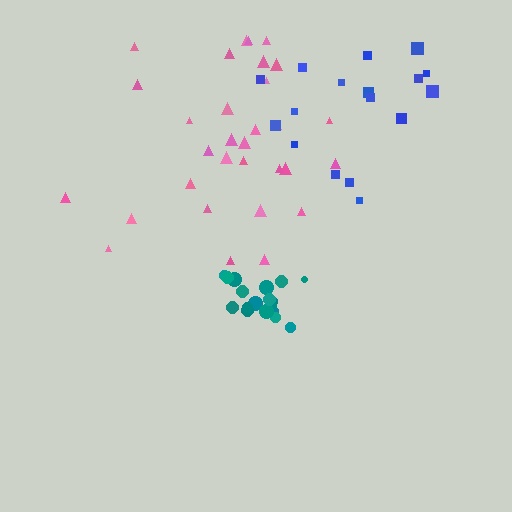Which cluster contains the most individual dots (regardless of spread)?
Pink (31).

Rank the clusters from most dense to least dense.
teal, pink, blue.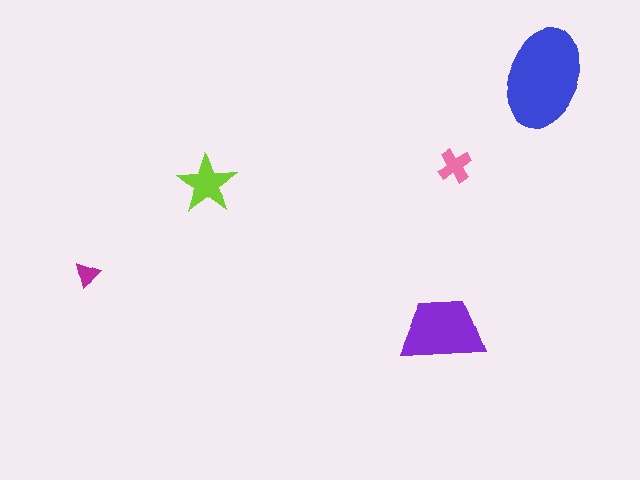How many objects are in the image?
There are 5 objects in the image.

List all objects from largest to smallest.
The blue ellipse, the purple trapezoid, the lime star, the pink cross, the magenta triangle.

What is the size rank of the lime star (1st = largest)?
3rd.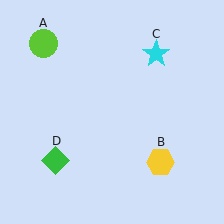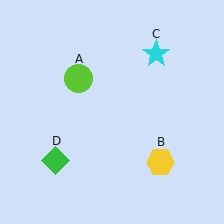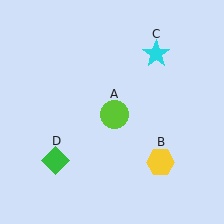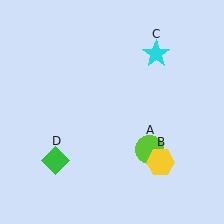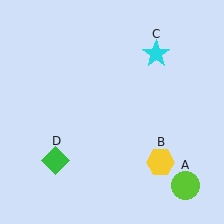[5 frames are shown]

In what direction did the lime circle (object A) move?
The lime circle (object A) moved down and to the right.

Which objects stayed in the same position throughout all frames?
Yellow hexagon (object B) and cyan star (object C) and green diamond (object D) remained stationary.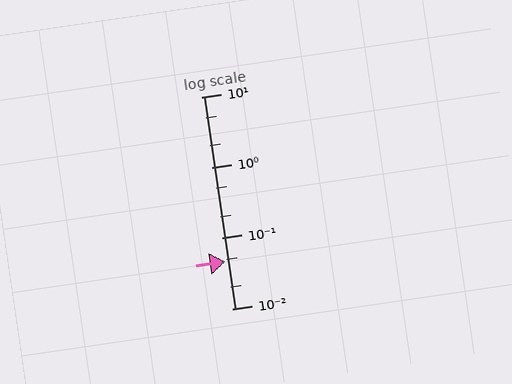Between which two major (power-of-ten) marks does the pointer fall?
The pointer is between 0.01 and 0.1.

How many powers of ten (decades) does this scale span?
The scale spans 3 decades, from 0.01 to 10.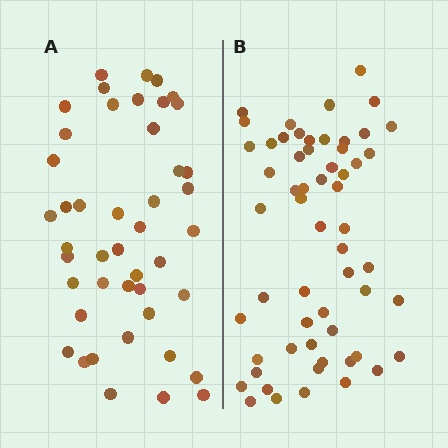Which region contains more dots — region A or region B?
Region B (the right region) has more dots.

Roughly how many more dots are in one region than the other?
Region B has approximately 15 more dots than region A.